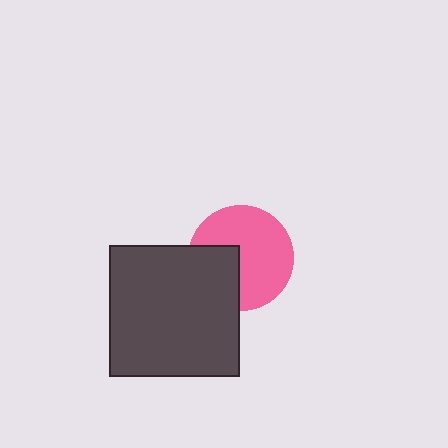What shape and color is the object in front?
The object in front is a dark gray square.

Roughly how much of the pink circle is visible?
Most of it is visible (roughly 69%).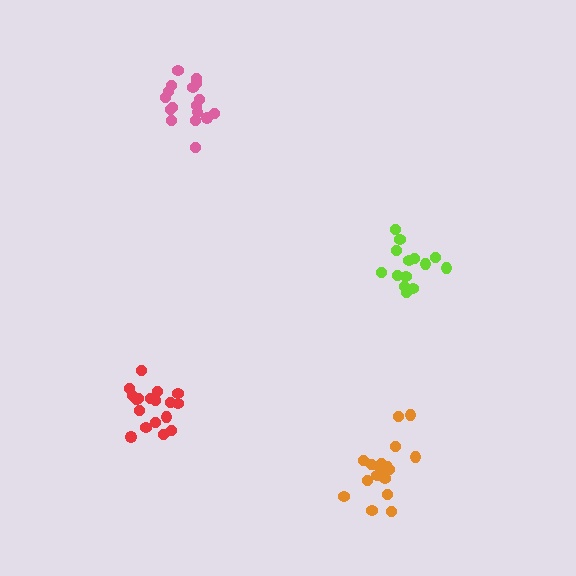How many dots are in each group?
Group 1: 18 dots, Group 2: 18 dots, Group 3: 15 dots, Group 4: 17 dots (68 total).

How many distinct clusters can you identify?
There are 4 distinct clusters.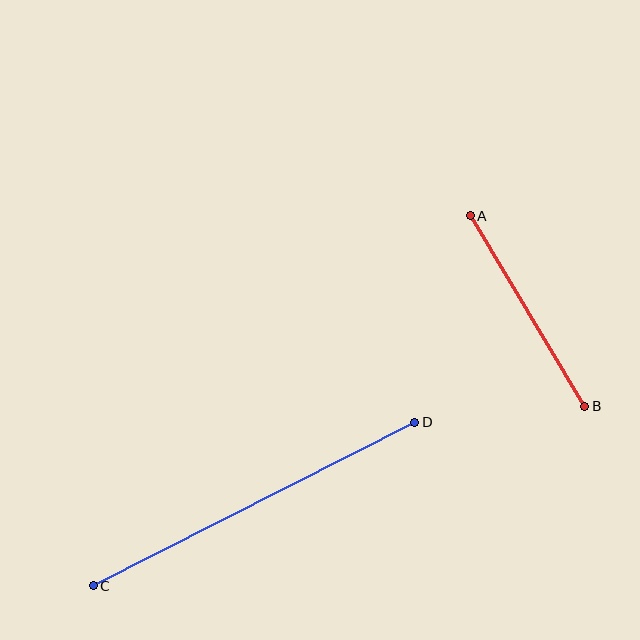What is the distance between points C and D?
The distance is approximately 361 pixels.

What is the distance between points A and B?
The distance is approximately 222 pixels.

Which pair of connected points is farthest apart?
Points C and D are farthest apart.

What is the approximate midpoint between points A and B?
The midpoint is at approximately (527, 311) pixels.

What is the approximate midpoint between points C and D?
The midpoint is at approximately (254, 504) pixels.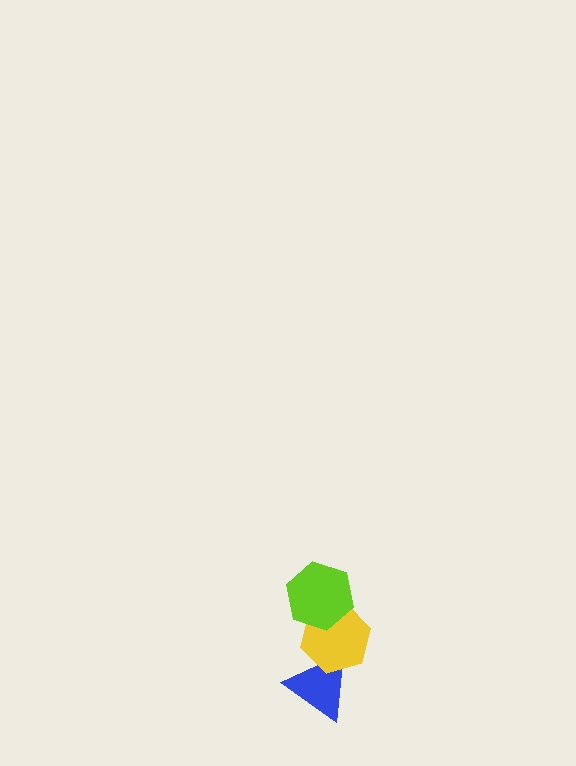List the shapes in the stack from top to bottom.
From top to bottom: the lime hexagon, the yellow hexagon, the blue triangle.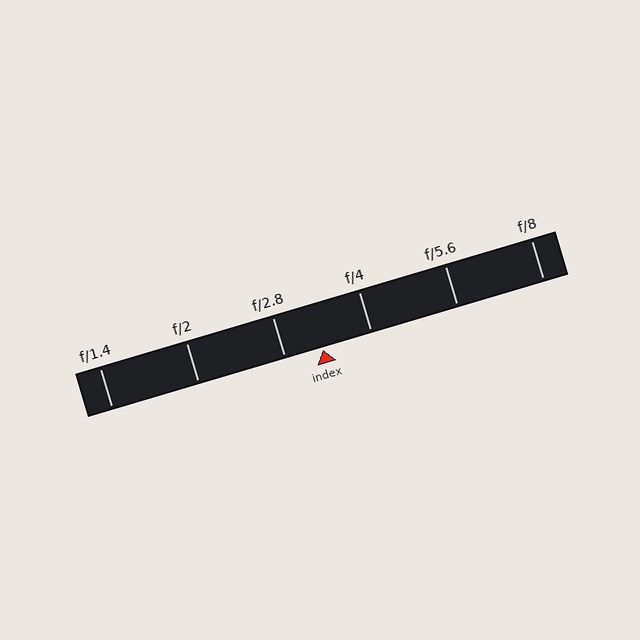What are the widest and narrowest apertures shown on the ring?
The widest aperture shown is f/1.4 and the narrowest is f/8.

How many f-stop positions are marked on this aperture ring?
There are 6 f-stop positions marked.